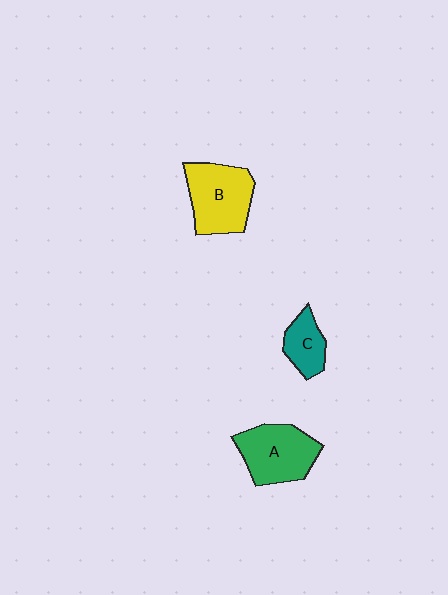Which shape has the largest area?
Shape B (yellow).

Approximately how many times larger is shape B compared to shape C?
Approximately 2.0 times.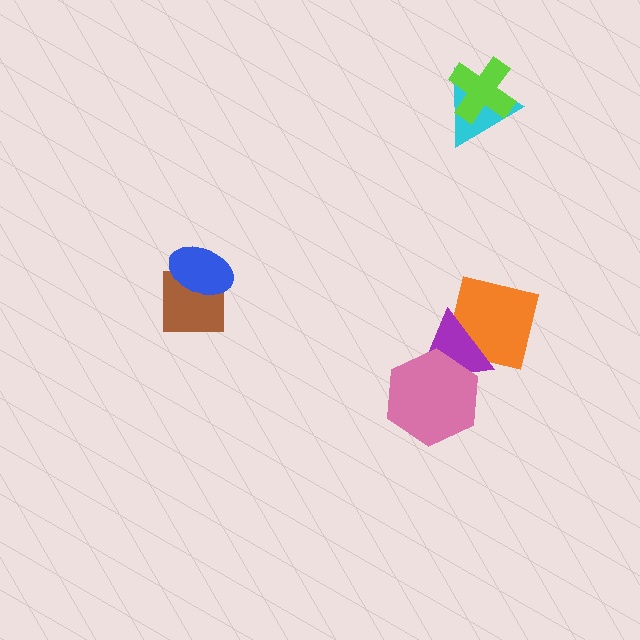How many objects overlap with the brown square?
1 object overlaps with the brown square.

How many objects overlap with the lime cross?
1 object overlaps with the lime cross.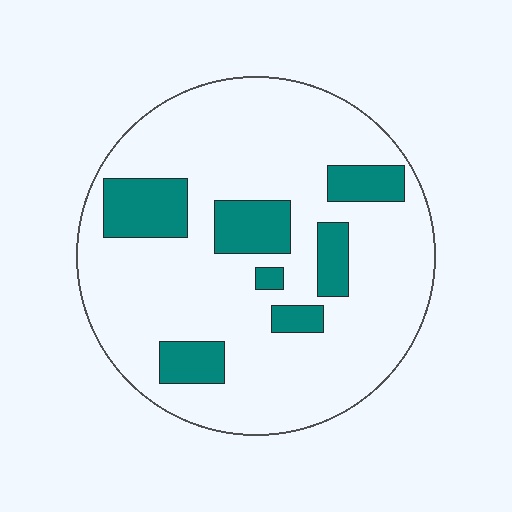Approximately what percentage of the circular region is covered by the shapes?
Approximately 20%.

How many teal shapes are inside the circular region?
7.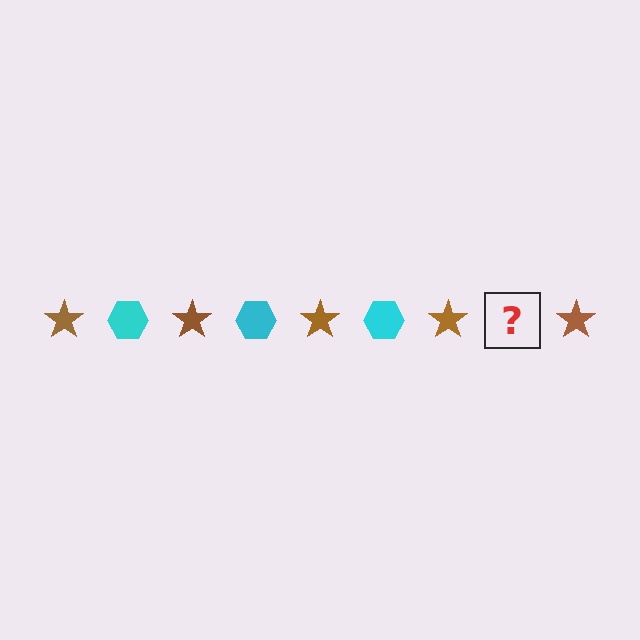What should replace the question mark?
The question mark should be replaced with a cyan hexagon.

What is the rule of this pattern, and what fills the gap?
The rule is that the pattern alternates between brown star and cyan hexagon. The gap should be filled with a cyan hexagon.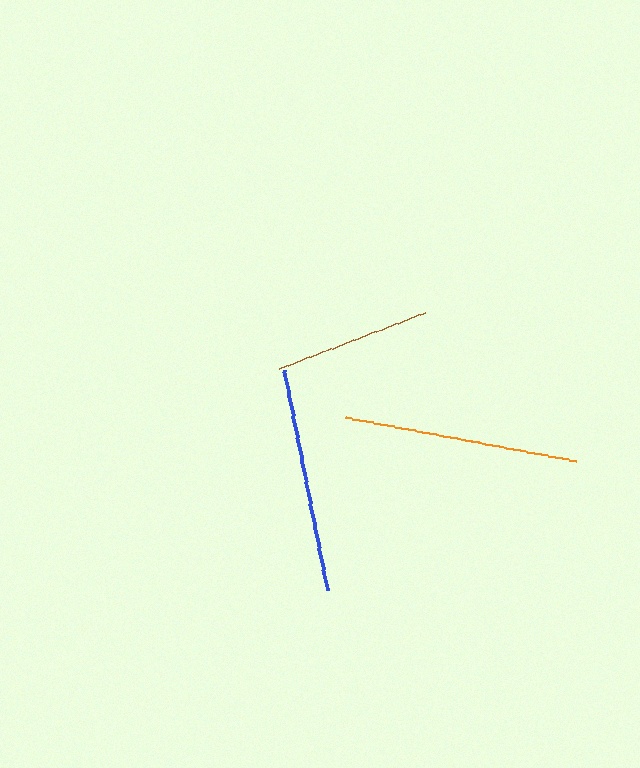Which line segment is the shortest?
The brown line is the shortest at approximately 158 pixels.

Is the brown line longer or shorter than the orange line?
The orange line is longer than the brown line.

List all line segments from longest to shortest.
From longest to shortest: orange, blue, brown.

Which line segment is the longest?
The orange line is the longest at approximately 234 pixels.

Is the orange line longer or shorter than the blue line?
The orange line is longer than the blue line.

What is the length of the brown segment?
The brown segment is approximately 158 pixels long.